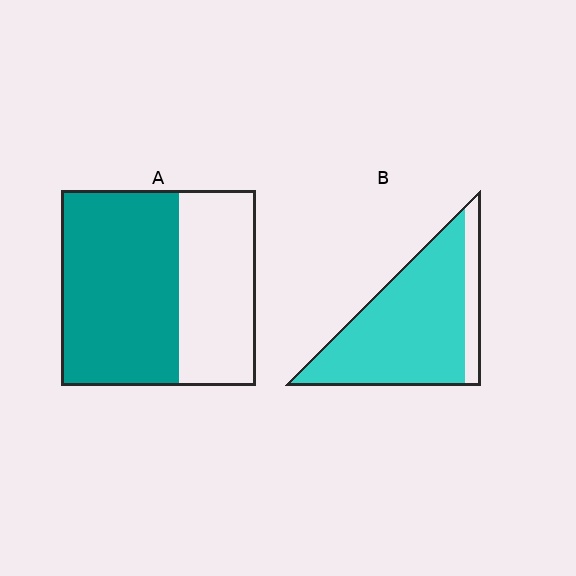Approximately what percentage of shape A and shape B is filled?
A is approximately 60% and B is approximately 85%.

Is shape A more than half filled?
Yes.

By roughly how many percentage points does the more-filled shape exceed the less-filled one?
By roughly 25 percentage points (B over A).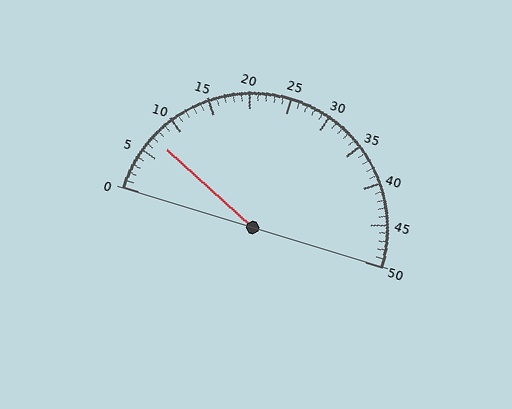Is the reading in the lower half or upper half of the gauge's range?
The reading is in the lower half of the range (0 to 50).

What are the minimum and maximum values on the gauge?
The gauge ranges from 0 to 50.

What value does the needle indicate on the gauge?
The needle indicates approximately 7.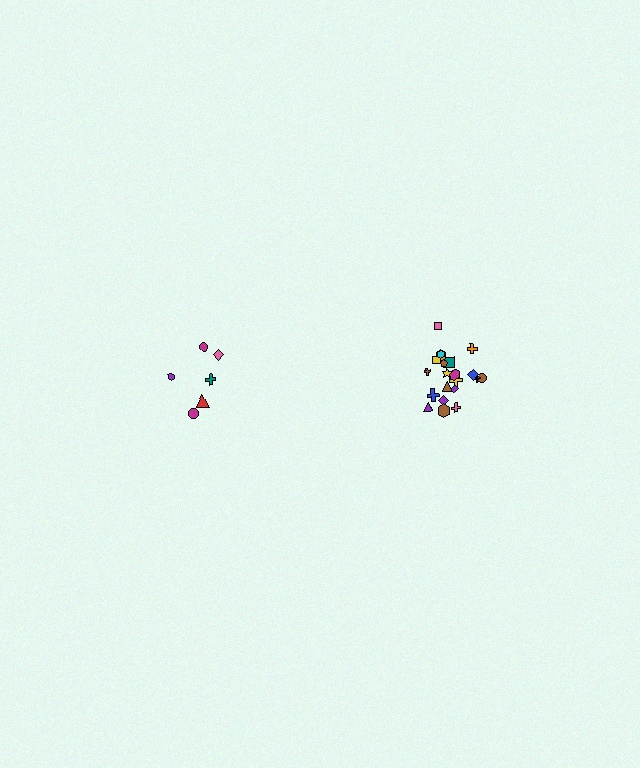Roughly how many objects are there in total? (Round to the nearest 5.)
Roughly 30 objects in total.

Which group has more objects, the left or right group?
The right group.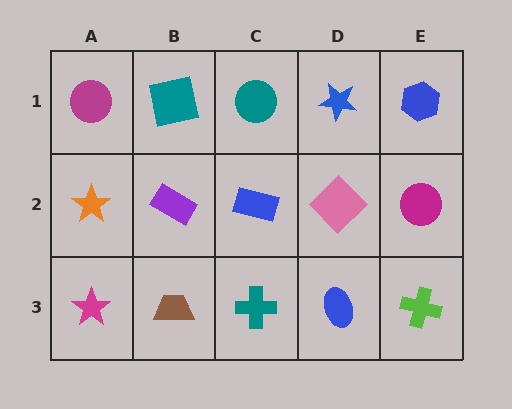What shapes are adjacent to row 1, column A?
An orange star (row 2, column A), a teal square (row 1, column B).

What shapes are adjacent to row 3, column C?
A blue rectangle (row 2, column C), a brown trapezoid (row 3, column B), a blue ellipse (row 3, column D).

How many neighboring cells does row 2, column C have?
4.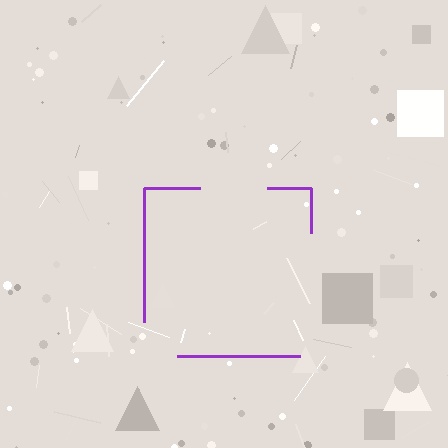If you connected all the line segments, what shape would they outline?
They would outline a square.